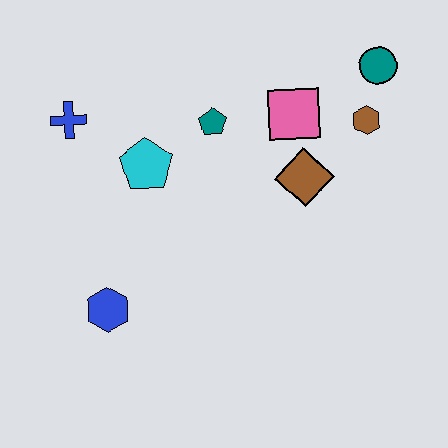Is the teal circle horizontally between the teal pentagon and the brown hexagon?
No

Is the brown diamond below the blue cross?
Yes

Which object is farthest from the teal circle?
The blue hexagon is farthest from the teal circle.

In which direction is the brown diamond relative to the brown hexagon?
The brown diamond is to the left of the brown hexagon.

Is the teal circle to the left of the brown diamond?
No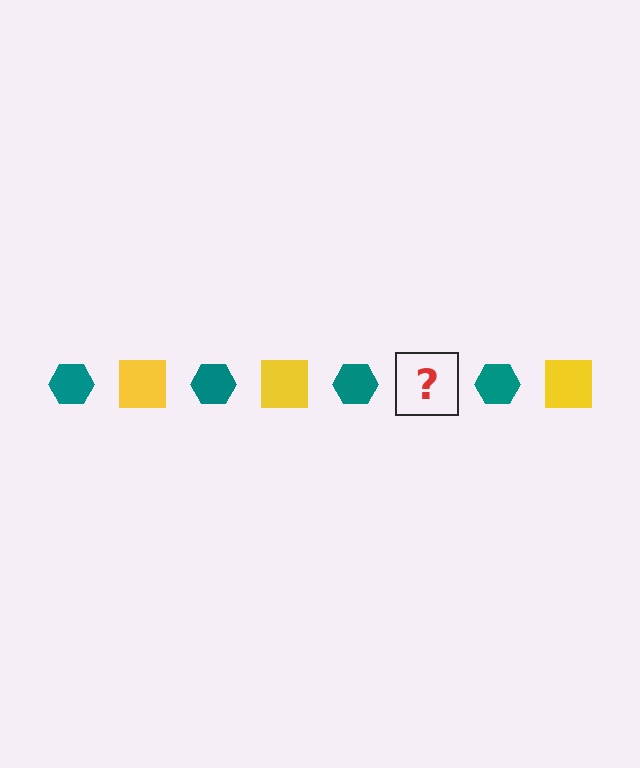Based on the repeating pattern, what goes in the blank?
The blank should be a yellow square.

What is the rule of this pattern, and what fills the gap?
The rule is that the pattern alternates between teal hexagon and yellow square. The gap should be filled with a yellow square.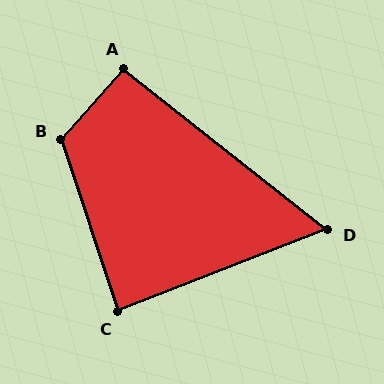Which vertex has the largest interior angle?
B, at approximately 121 degrees.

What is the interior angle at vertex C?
Approximately 87 degrees (approximately right).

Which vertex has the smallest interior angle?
D, at approximately 59 degrees.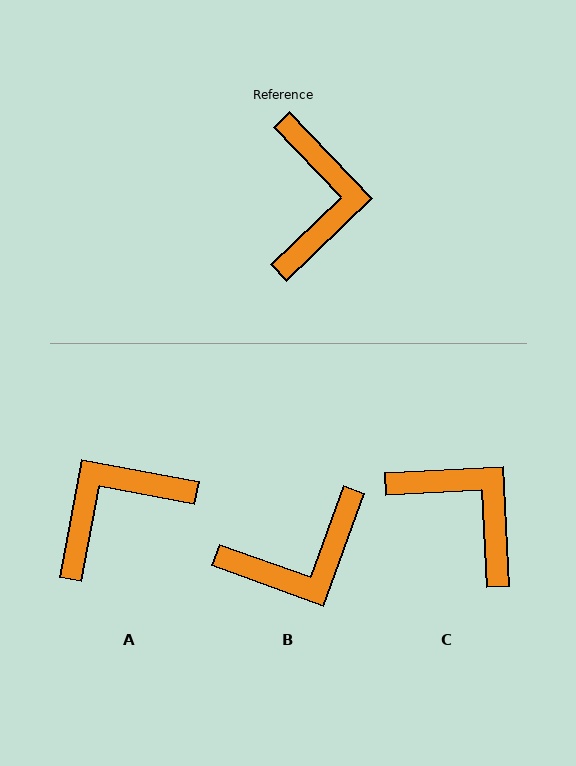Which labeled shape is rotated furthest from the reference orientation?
A, about 126 degrees away.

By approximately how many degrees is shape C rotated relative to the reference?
Approximately 49 degrees counter-clockwise.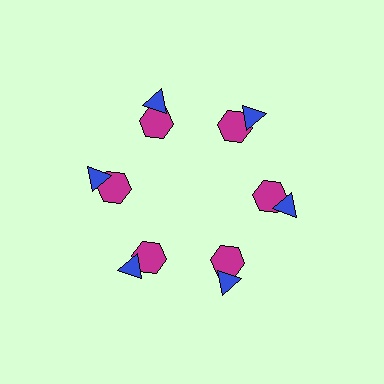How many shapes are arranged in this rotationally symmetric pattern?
There are 12 shapes, arranged in 6 groups of 2.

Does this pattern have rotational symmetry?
Yes, this pattern has 6-fold rotational symmetry. It looks the same after rotating 60 degrees around the center.